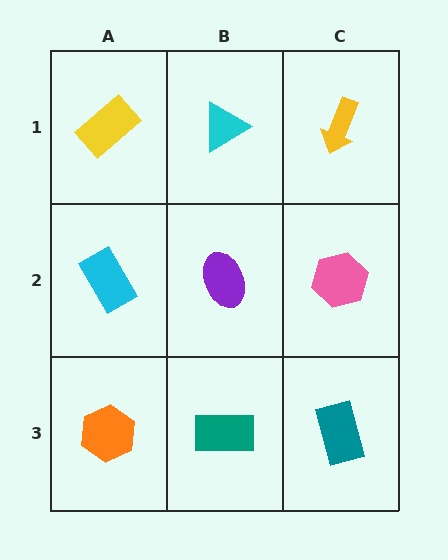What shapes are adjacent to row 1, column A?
A cyan rectangle (row 2, column A), a cyan triangle (row 1, column B).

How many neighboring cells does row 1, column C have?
2.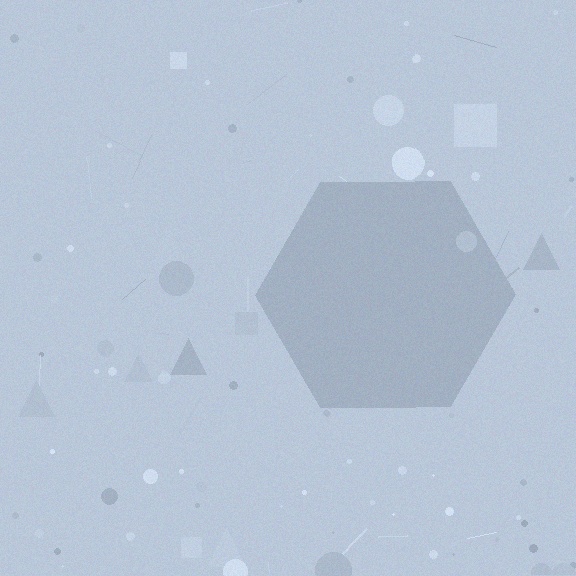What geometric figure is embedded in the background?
A hexagon is embedded in the background.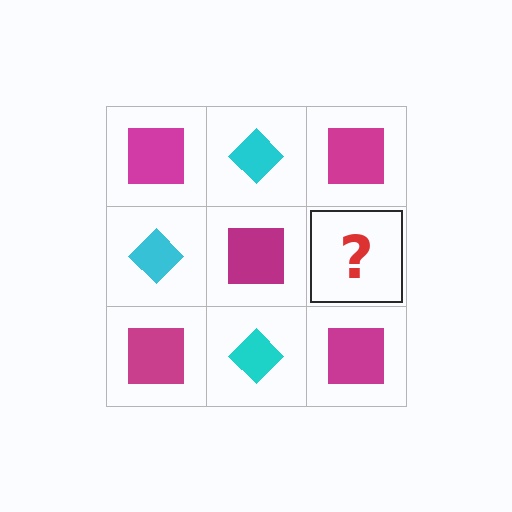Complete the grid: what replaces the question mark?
The question mark should be replaced with a cyan diamond.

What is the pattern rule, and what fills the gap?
The rule is that it alternates magenta square and cyan diamond in a checkerboard pattern. The gap should be filled with a cyan diamond.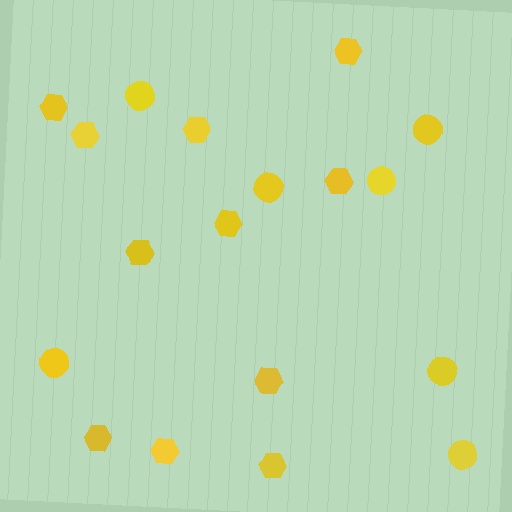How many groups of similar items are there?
There are 2 groups: one group of circles (7) and one group of hexagons (11).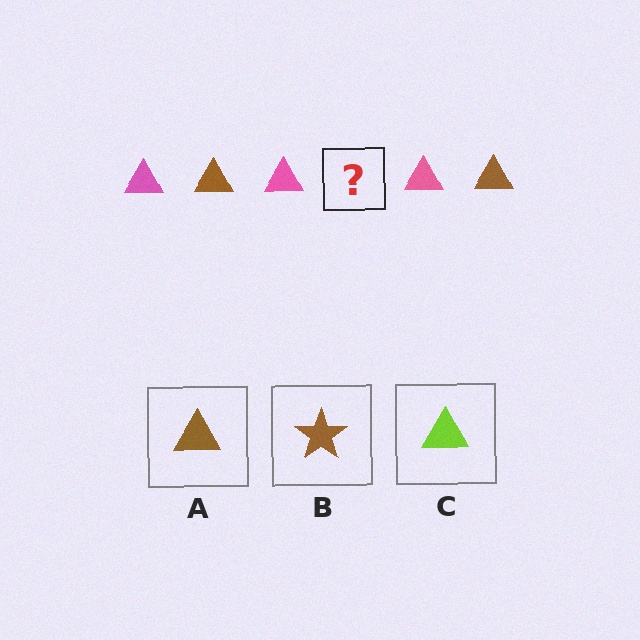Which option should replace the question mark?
Option A.